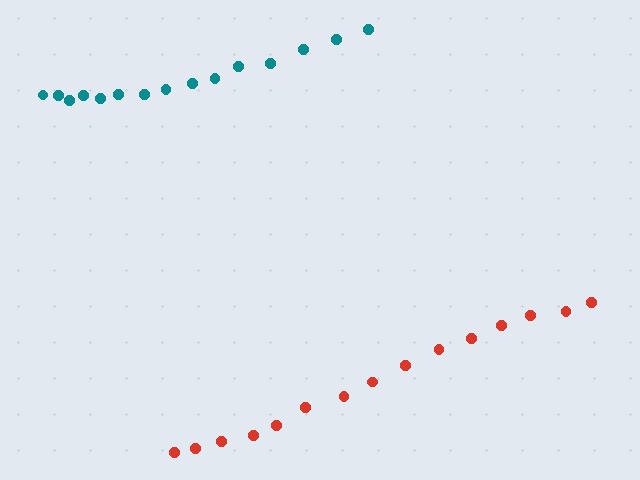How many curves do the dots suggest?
There are 2 distinct paths.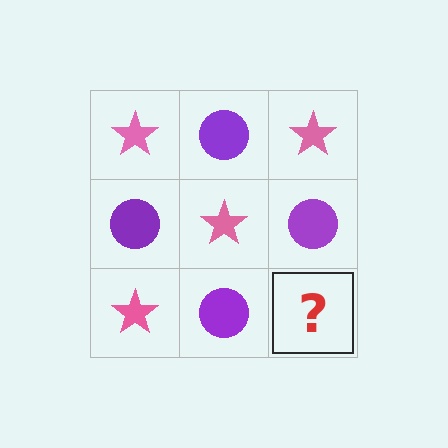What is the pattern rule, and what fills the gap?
The rule is that it alternates pink star and purple circle in a checkerboard pattern. The gap should be filled with a pink star.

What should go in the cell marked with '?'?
The missing cell should contain a pink star.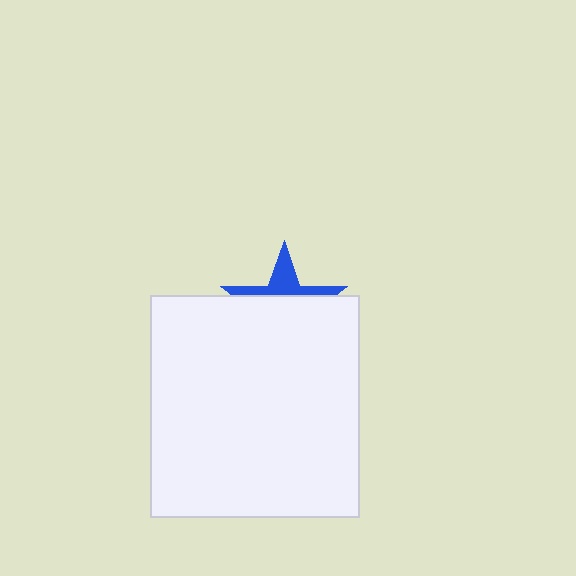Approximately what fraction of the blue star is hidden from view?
Roughly 64% of the blue star is hidden behind the white rectangle.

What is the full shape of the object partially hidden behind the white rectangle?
The partially hidden object is a blue star.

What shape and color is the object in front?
The object in front is a white rectangle.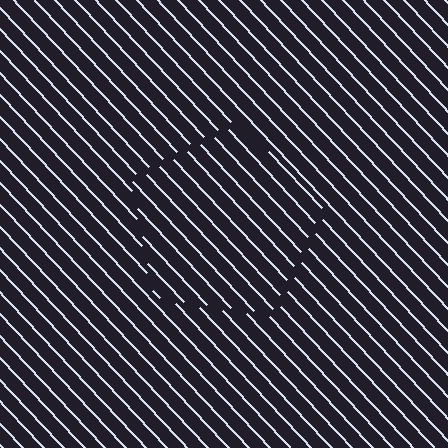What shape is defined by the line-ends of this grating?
An illusory pentagon. The interior of the shape contains the same grating, shifted by half a period — the contour is defined by the phase discontinuity where line-ends from the inner and outer gratings abut.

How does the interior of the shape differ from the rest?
The interior of the shape contains the same grating, shifted by half a period — the contour is defined by the phase discontinuity where line-ends from the inner and outer gratings abut.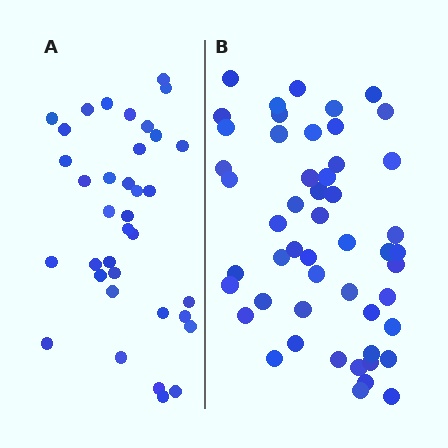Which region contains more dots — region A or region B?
Region B (the right region) has more dots.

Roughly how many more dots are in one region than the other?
Region B has approximately 15 more dots than region A.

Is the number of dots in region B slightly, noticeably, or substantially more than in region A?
Region B has noticeably more, but not dramatically so. The ratio is roughly 1.4 to 1.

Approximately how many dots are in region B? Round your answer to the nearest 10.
About 50 dots. (The exact count is 51, which rounds to 50.)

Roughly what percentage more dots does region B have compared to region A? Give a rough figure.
About 40% more.